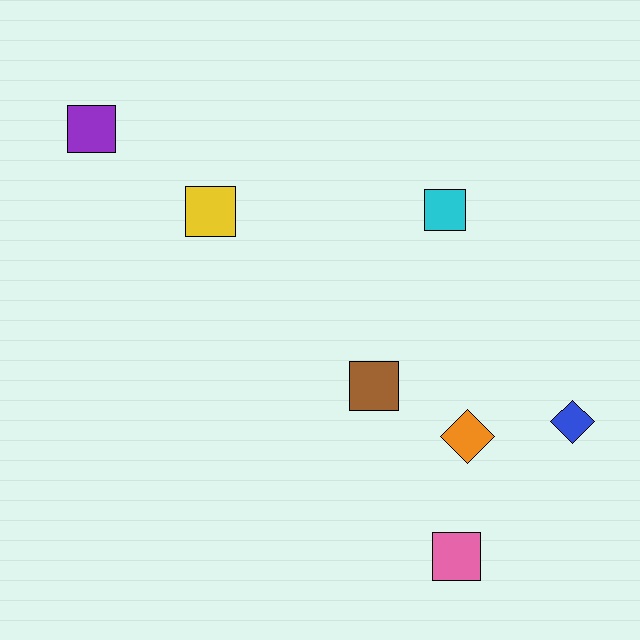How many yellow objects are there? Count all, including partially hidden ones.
There is 1 yellow object.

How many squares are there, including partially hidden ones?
There are 5 squares.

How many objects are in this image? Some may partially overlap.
There are 7 objects.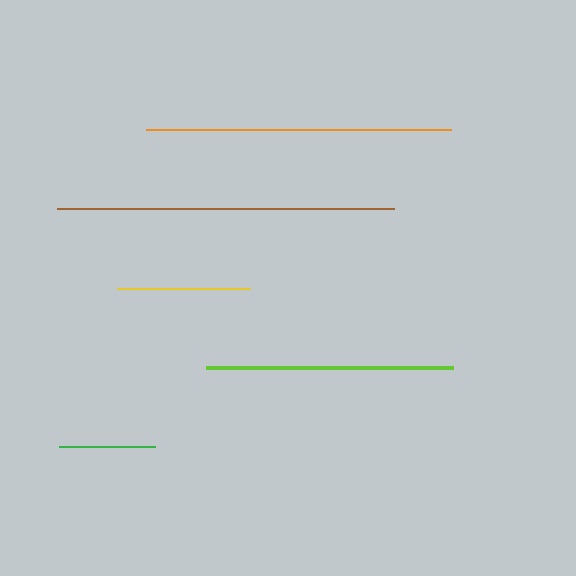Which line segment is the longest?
The brown line is the longest at approximately 337 pixels.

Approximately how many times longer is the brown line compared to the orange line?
The brown line is approximately 1.1 times the length of the orange line.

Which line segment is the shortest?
The green line is the shortest at approximately 95 pixels.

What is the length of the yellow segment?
The yellow segment is approximately 133 pixels long.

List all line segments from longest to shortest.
From longest to shortest: brown, orange, lime, yellow, green.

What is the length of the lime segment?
The lime segment is approximately 247 pixels long.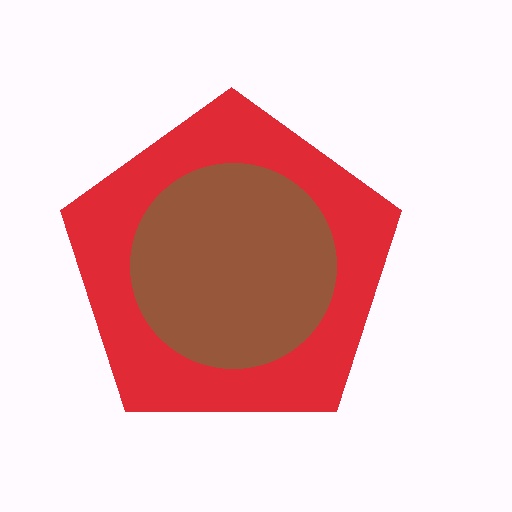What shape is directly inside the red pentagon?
The brown circle.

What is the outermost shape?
The red pentagon.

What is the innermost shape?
The brown circle.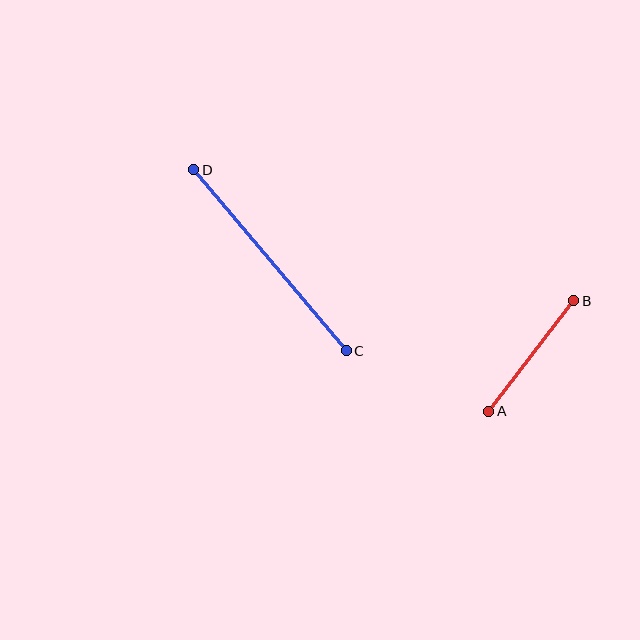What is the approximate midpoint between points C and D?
The midpoint is at approximately (270, 260) pixels.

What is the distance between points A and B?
The distance is approximately 139 pixels.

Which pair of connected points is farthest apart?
Points C and D are farthest apart.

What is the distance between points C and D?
The distance is approximately 237 pixels.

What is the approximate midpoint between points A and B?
The midpoint is at approximately (531, 356) pixels.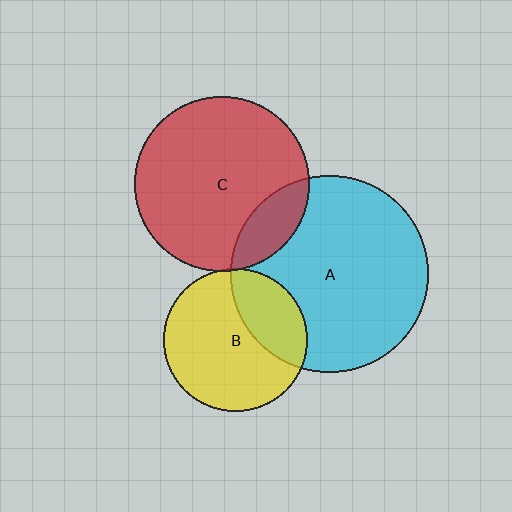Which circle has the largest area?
Circle A (cyan).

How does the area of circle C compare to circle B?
Approximately 1.5 times.